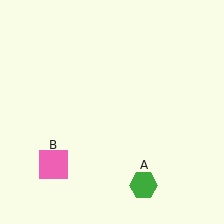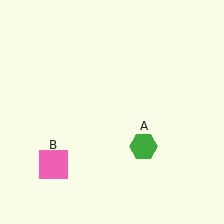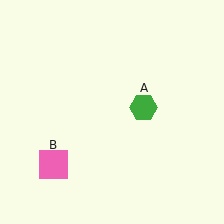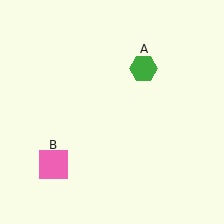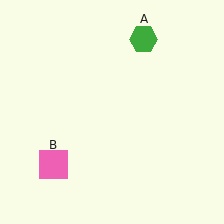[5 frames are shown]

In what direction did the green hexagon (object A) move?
The green hexagon (object A) moved up.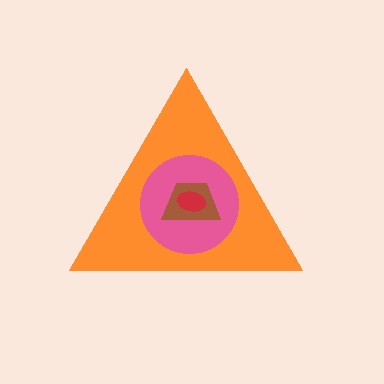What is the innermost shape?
The red ellipse.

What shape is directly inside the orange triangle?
The pink circle.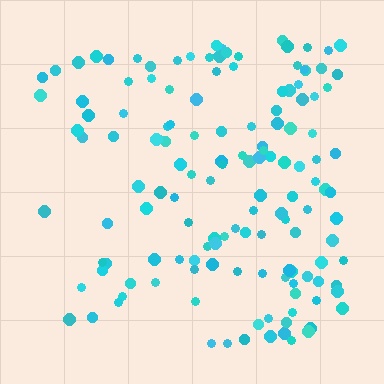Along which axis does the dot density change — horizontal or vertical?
Horizontal.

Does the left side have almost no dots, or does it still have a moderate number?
Still a moderate number, just noticeably fewer than the right.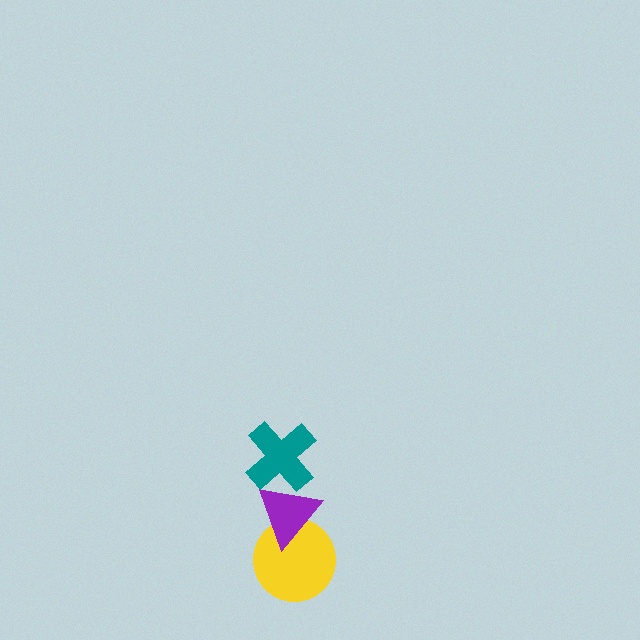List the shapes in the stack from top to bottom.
From top to bottom: the teal cross, the purple triangle, the yellow circle.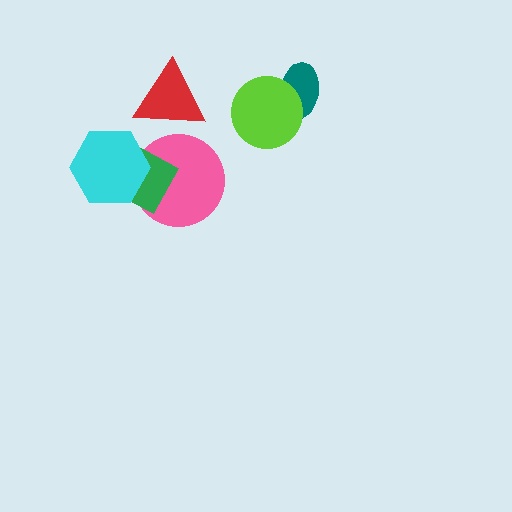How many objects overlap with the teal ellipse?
1 object overlaps with the teal ellipse.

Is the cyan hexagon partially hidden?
No, no other shape covers it.